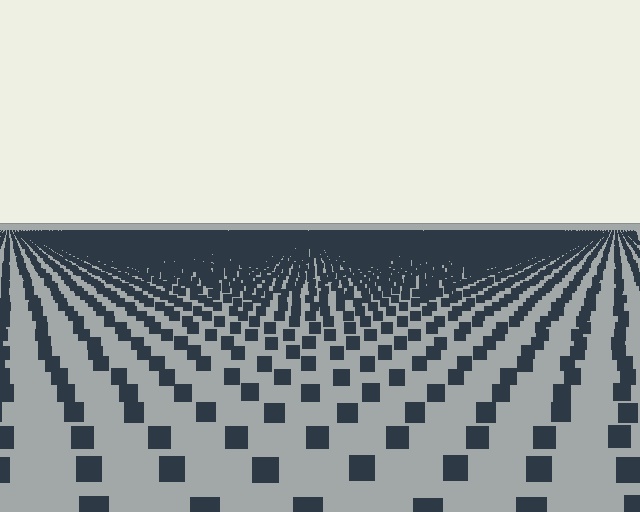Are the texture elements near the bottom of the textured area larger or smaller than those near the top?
Larger. Near the bottom, elements are closer to the viewer and appear at a bigger on-screen size.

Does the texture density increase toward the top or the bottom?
Density increases toward the top.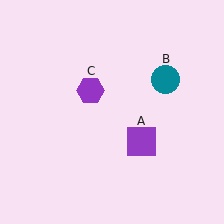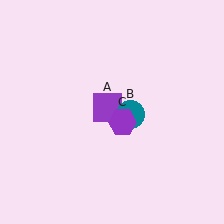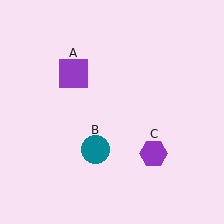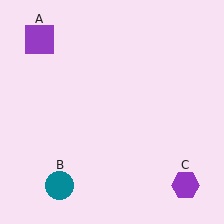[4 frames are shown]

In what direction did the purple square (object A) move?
The purple square (object A) moved up and to the left.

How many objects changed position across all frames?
3 objects changed position: purple square (object A), teal circle (object B), purple hexagon (object C).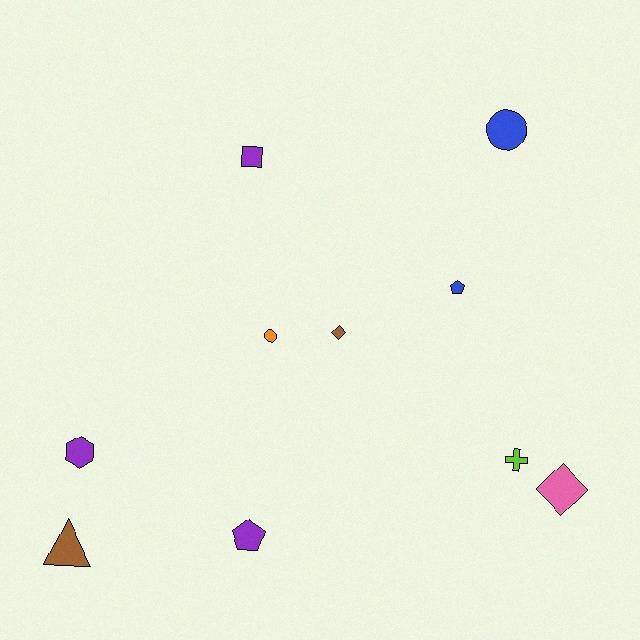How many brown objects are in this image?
There are 2 brown objects.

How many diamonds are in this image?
There are 2 diamonds.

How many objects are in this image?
There are 10 objects.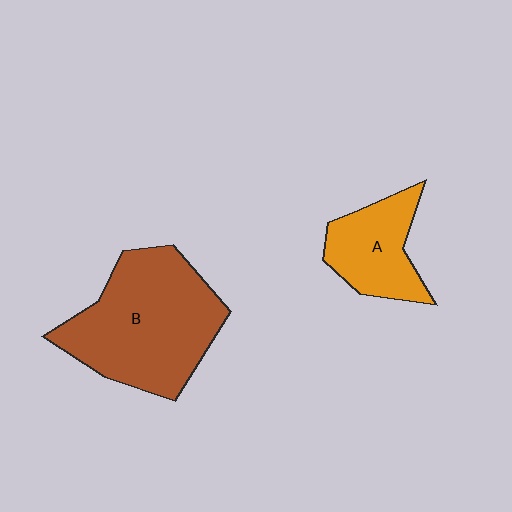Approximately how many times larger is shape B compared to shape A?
Approximately 2.1 times.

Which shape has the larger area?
Shape B (brown).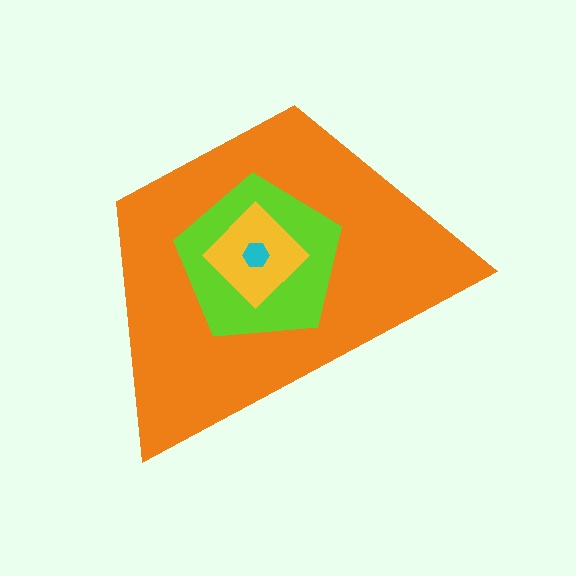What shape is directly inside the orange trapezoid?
The lime pentagon.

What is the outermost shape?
The orange trapezoid.